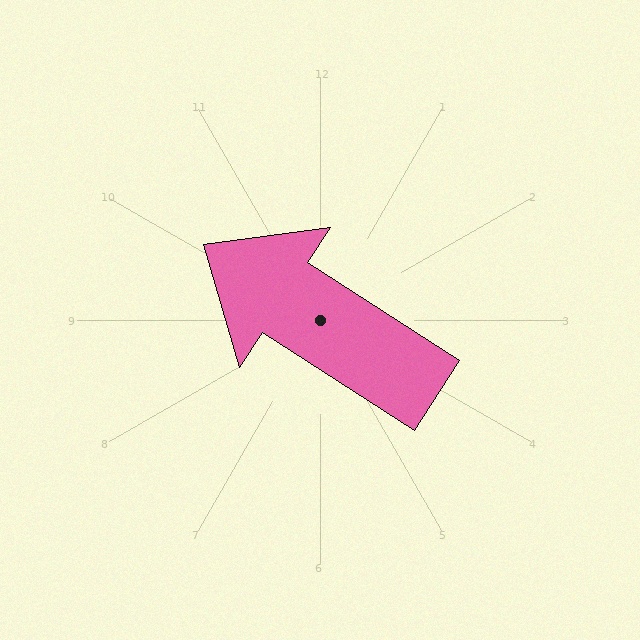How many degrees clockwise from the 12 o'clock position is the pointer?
Approximately 303 degrees.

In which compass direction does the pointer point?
Northwest.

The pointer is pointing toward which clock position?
Roughly 10 o'clock.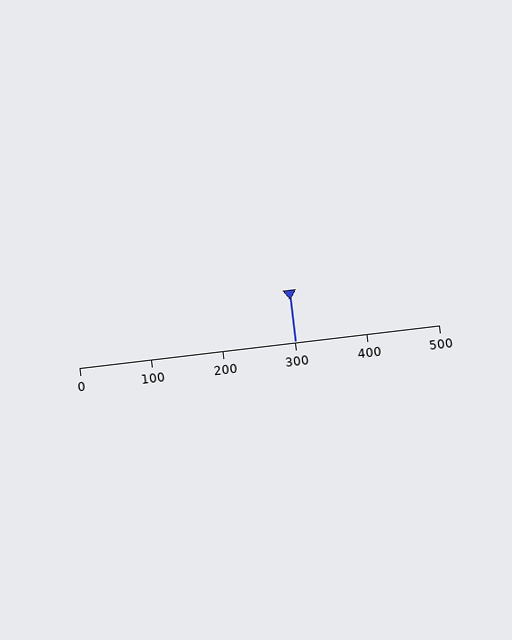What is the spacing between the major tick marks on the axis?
The major ticks are spaced 100 apart.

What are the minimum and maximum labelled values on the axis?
The axis runs from 0 to 500.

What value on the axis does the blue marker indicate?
The marker indicates approximately 300.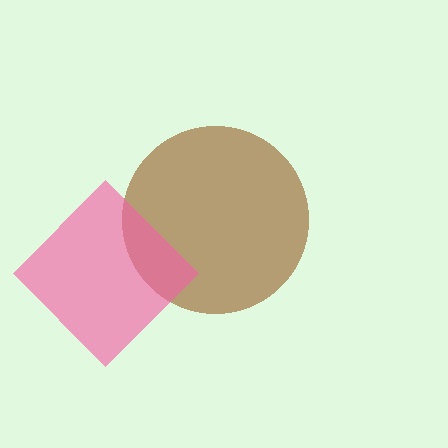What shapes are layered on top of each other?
The layered shapes are: a brown circle, a pink diamond.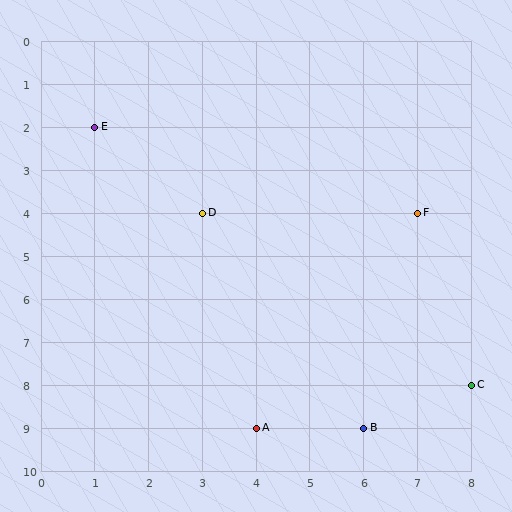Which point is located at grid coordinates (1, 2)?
Point E is at (1, 2).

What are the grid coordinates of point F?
Point F is at grid coordinates (7, 4).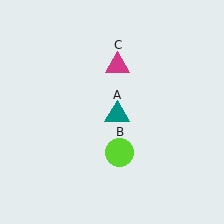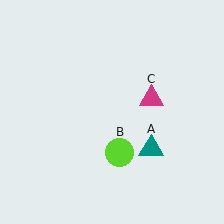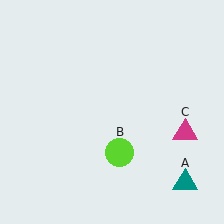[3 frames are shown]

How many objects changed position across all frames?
2 objects changed position: teal triangle (object A), magenta triangle (object C).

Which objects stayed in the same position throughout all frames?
Lime circle (object B) remained stationary.